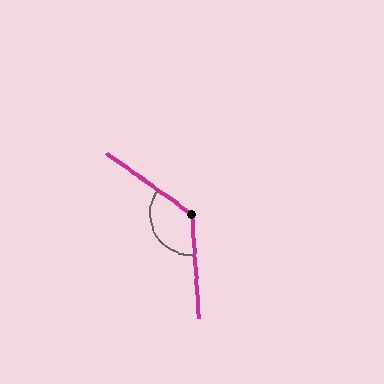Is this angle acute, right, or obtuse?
It is obtuse.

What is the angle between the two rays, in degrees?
Approximately 129 degrees.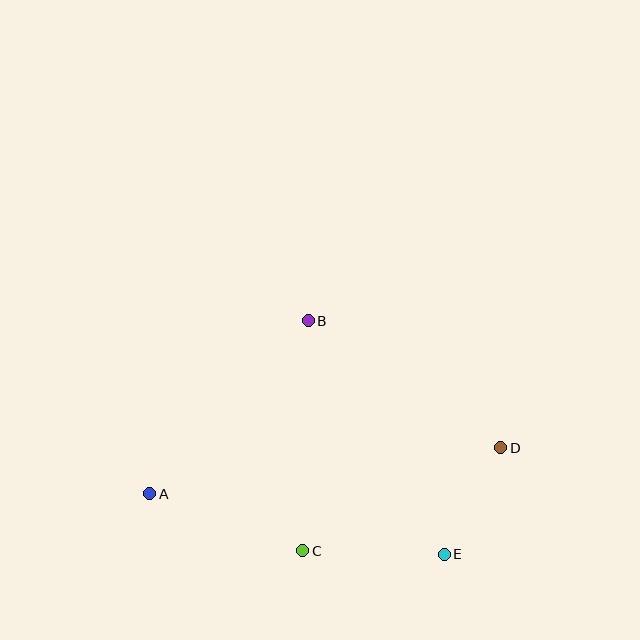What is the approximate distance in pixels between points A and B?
The distance between A and B is approximately 235 pixels.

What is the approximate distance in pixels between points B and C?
The distance between B and C is approximately 230 pixels.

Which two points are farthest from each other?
Points A and D are farthest from each other.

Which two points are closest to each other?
Points D and E are closest to each other.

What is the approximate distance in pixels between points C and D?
The distance between C and D is approximately 223 pixels.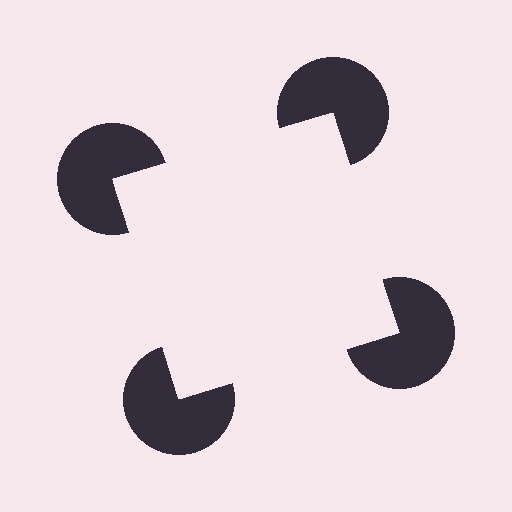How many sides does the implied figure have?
4 sides.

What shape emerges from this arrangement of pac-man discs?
An illusory square — its edges are inferred from the aligned wedge cuts in the pac-man discs, not physically drawn.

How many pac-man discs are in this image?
There are 4 — one at each vertex of the illusory square.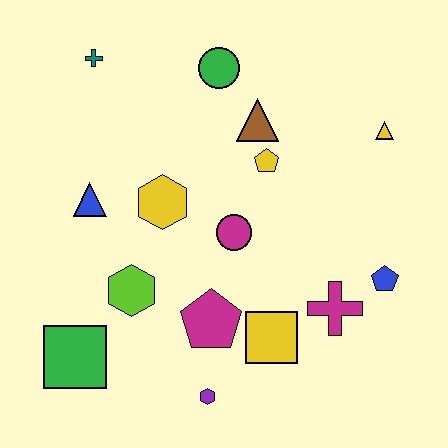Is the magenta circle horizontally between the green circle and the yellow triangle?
Yes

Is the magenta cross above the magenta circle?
No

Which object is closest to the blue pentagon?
The magenta cross is closest to the blue pentagon.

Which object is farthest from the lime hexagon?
The yellow triangle is farthest from the lime hexagon.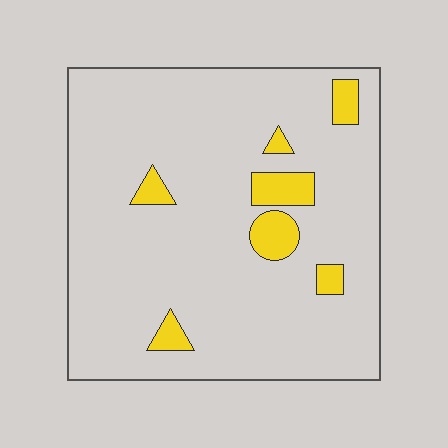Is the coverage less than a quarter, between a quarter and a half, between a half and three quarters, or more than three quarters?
Less than a quarter.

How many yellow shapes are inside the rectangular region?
7.